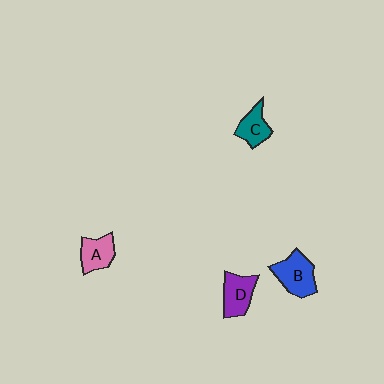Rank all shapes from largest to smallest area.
From largest to smallest: B (blue), D (purple), A (pink), C (teal).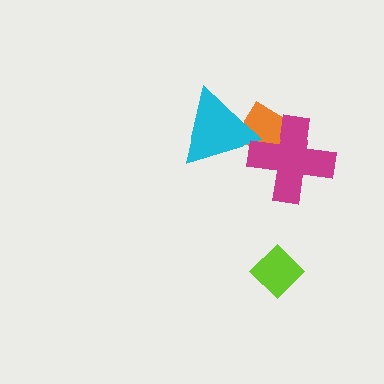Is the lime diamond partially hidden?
No, no other shape covers it.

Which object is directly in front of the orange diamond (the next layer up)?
The cyan triangle is directly in front of the orange diamond.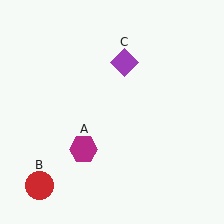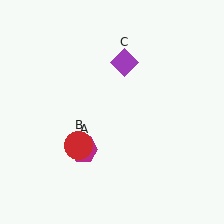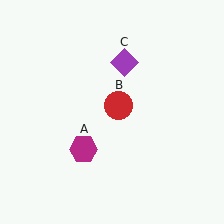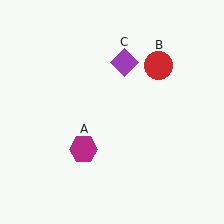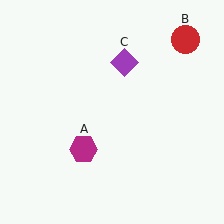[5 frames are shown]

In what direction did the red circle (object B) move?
The red circle (object B) moved up and to the right.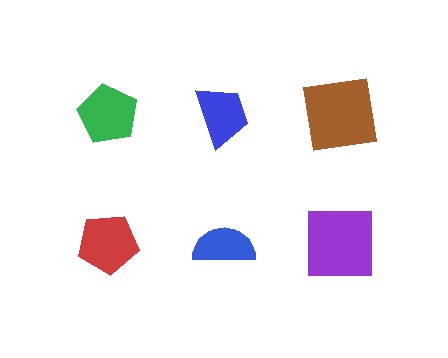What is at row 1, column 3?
A brown square.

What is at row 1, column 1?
A green pentagon.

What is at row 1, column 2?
A blue trapezoid.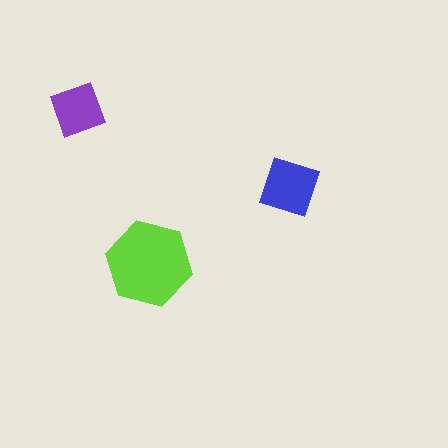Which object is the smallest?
The purple square.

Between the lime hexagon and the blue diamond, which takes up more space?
The lime hexagon.